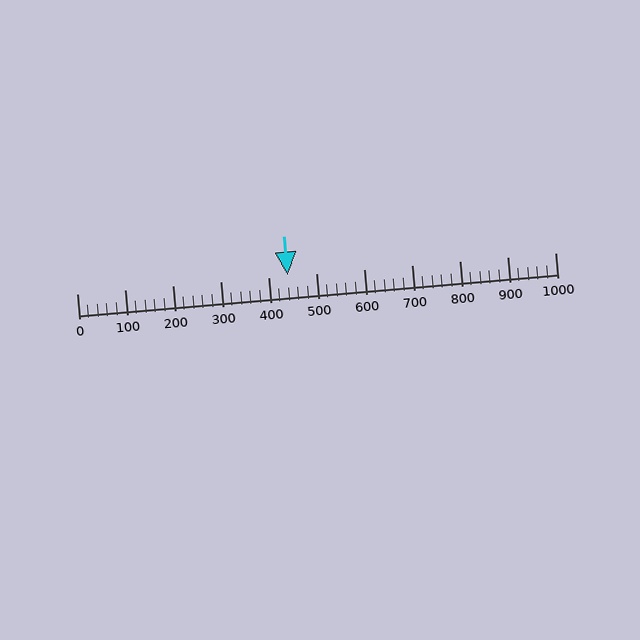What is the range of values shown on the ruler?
The ruler shows values from 0 to 1000.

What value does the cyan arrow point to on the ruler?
The cyan arrow points to approximately 441.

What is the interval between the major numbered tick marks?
The major tick marks are spaced 100 units apart.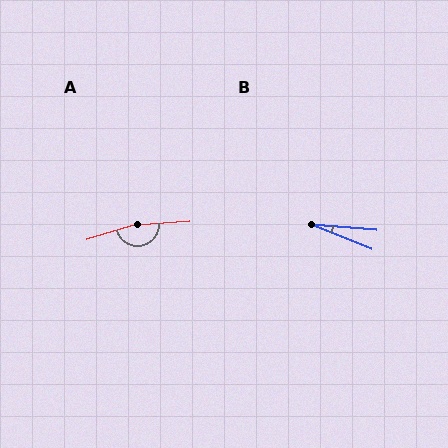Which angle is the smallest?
B, at approximately 18 degrees.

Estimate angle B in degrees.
Approximately 18 degrees.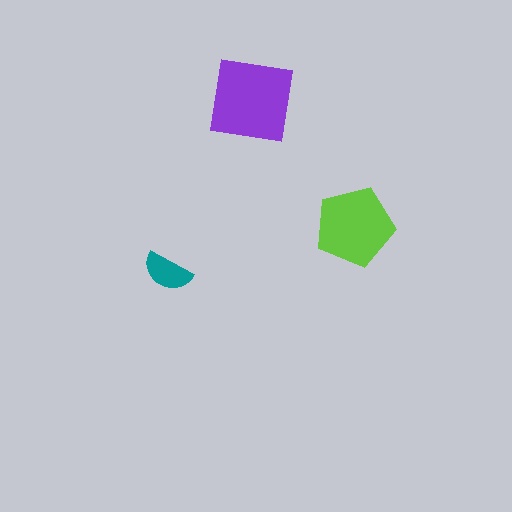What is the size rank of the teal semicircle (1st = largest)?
3rd.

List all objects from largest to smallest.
The purple square, the lime pentagon, the teal semicircle.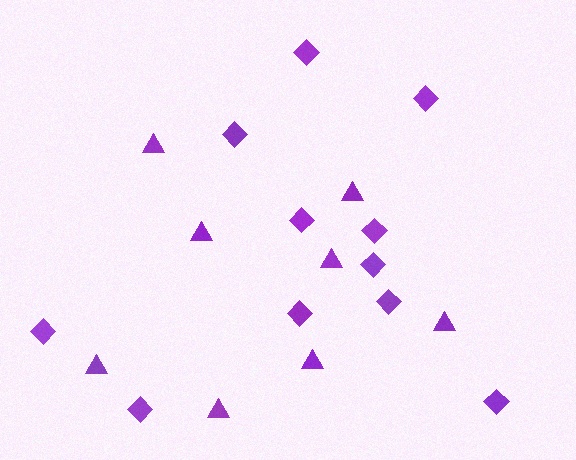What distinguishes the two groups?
There are 2 groups: one group of triangles (8) and one group of diamonds (11).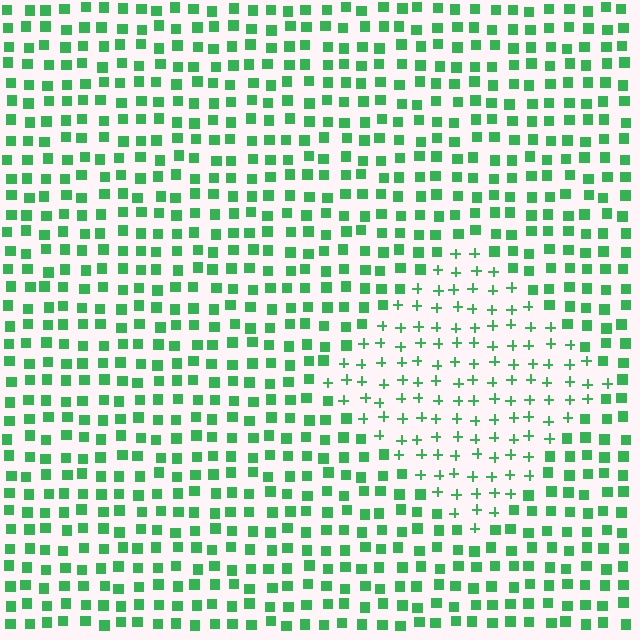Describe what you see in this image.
The image is filled with small green elements arranged in a uniform grid. A diamond-shaped region contains plus signs, while the surrounding area contains squares. The boundary is defined purely by the change in element shape.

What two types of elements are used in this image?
The image uses plus signs inside the diamond region and squares outside it.